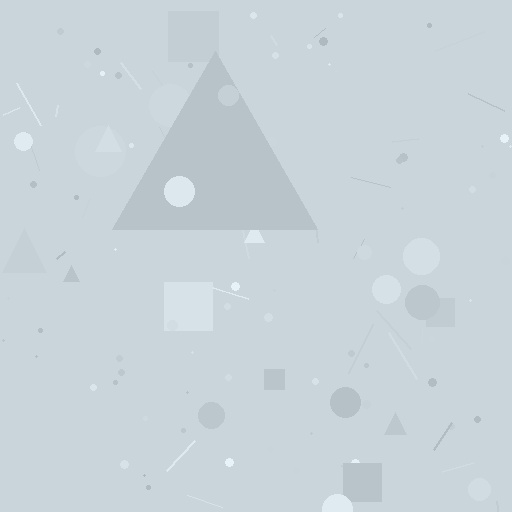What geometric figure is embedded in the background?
A triangle is embedded in the background.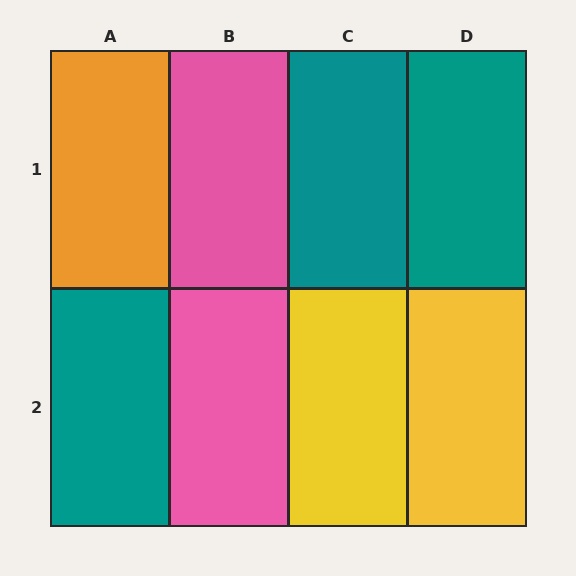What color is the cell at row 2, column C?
Yellow.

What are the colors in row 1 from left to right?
Orange, pink, teal, teal.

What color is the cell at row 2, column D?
Yellow.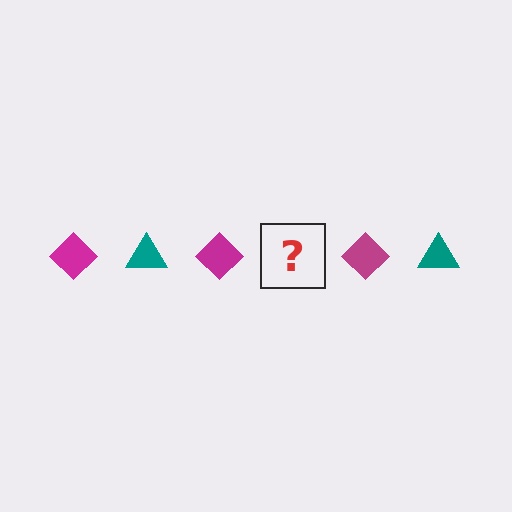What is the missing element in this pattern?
The missing element is a teal triangle.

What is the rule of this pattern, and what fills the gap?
The rule is that the pattern alternates between magenta diamond and teal triangle. The gap should be filled with a teal triangle.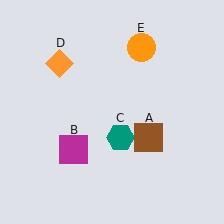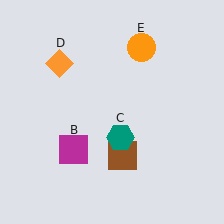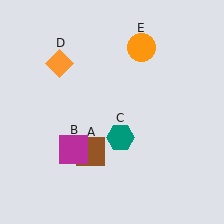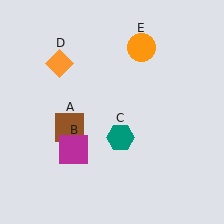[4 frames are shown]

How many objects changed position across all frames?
1 object changed position: brown square (object A).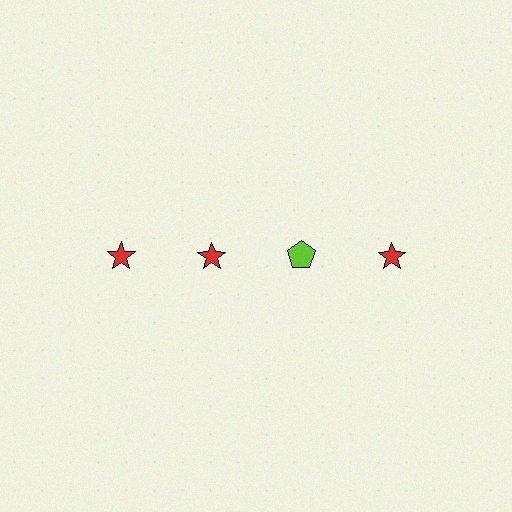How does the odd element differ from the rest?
It differs in both color (lime instead of red) and shape (pentagon instead of star).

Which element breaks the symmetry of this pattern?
The lime pentagon in the top row, center column breaks the symmetry. All other shapes are red stars.